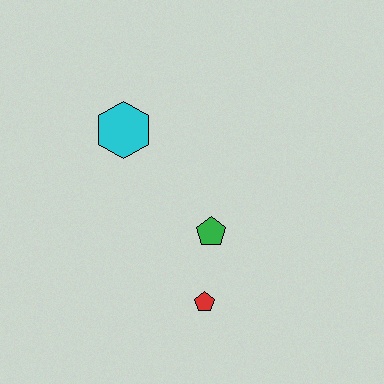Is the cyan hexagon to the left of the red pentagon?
Yes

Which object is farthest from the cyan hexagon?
The red pentagon is farthest from the cyan hexagon.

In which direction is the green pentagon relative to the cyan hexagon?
The green pentagon is below the cyan hexagon.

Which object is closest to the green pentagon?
The red pentagon is closest to the green pentagon.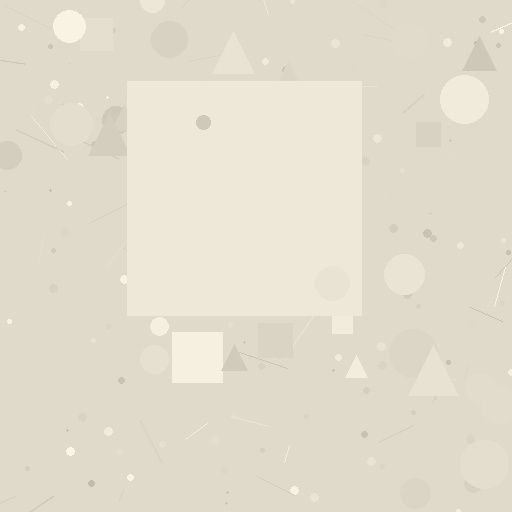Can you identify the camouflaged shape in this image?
The camouflaged shape is a square.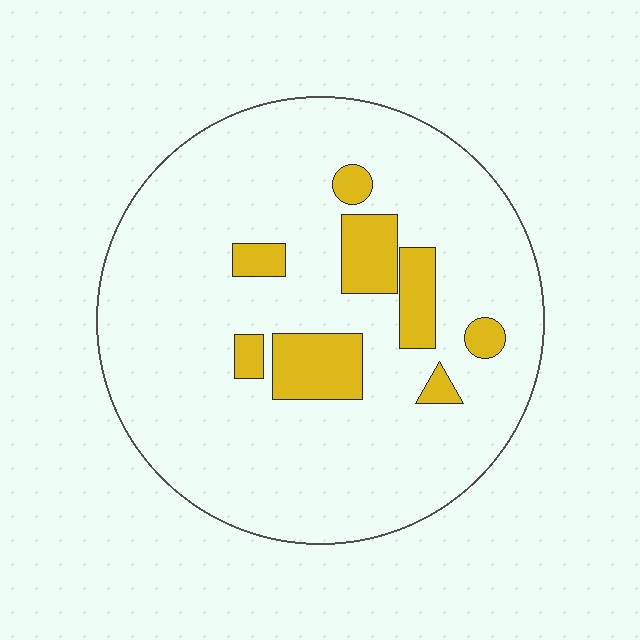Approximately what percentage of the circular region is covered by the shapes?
Approximately 15%.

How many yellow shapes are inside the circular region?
8.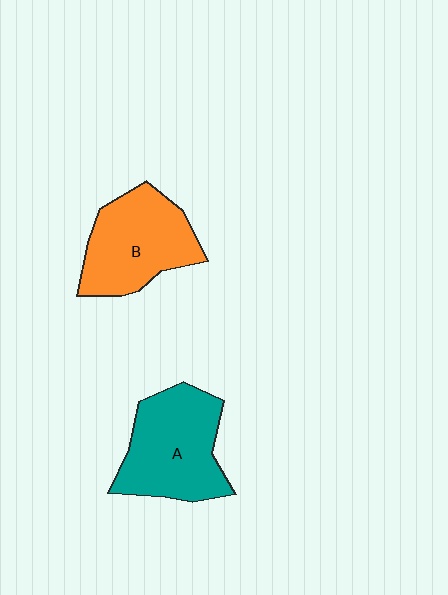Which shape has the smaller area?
Shape B (orange).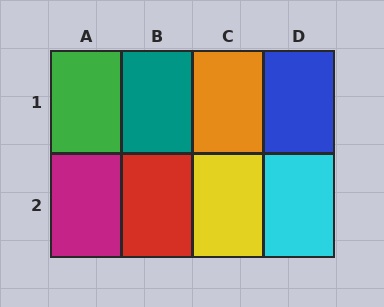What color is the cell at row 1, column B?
Teal.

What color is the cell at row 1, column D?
Blue.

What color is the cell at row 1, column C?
Orange.